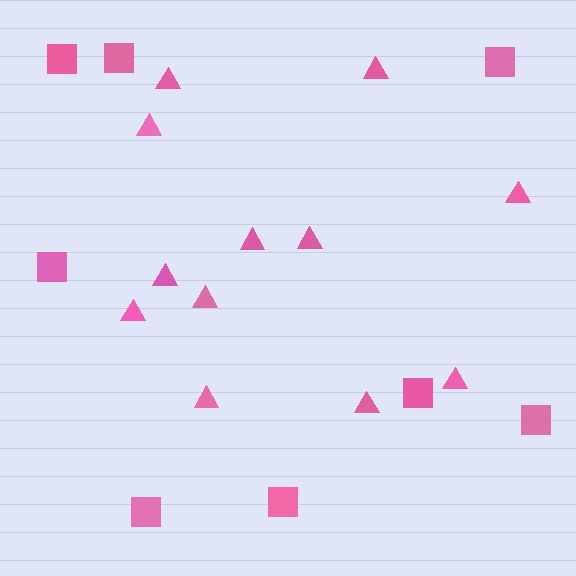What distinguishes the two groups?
There are 2 groups: one group of squares (8) and one group of triangles (12).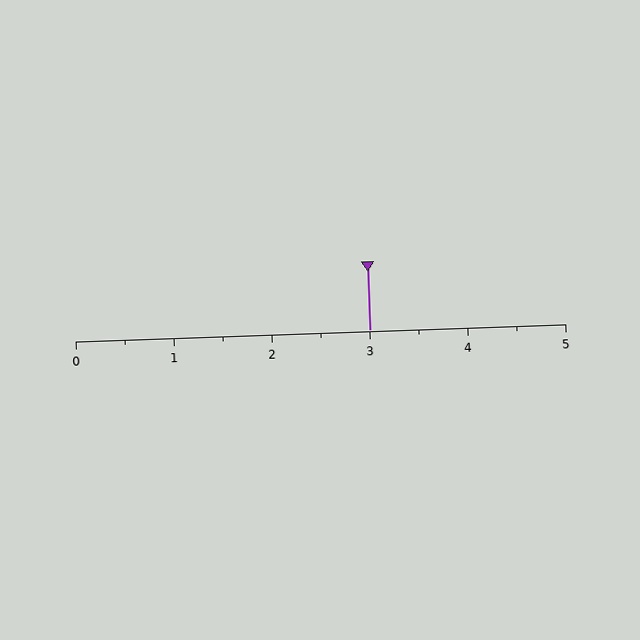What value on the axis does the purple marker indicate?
The marker indicates approximately 3.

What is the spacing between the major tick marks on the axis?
The major ticks are spaced 1 apart.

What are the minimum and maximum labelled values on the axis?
The axis runs from 0 to 5.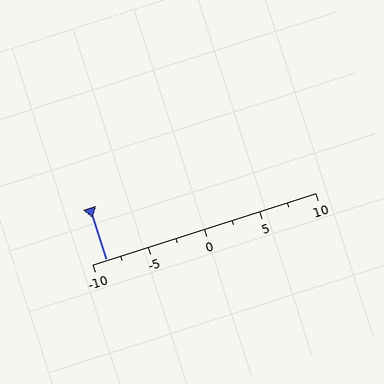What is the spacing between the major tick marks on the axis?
The major ticks are spaced 5 apart.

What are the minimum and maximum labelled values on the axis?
The axis runs from -10 to 10.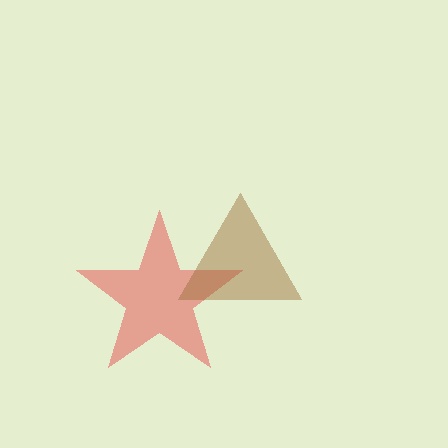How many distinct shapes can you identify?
There are 2 distinct shapes: a red star, a brown triangle.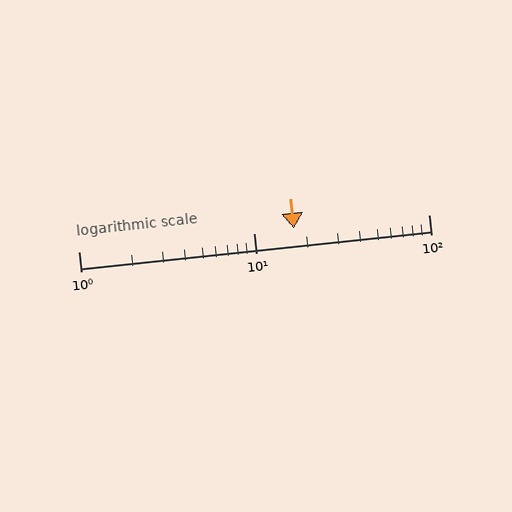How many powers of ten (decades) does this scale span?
The scale spans 2 decades, from 1 to 100.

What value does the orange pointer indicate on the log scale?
The pointer indicates approximately 17.